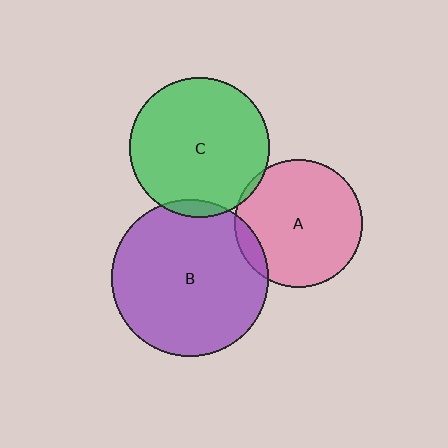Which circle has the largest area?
Circle B (purple).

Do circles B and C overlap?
Yes.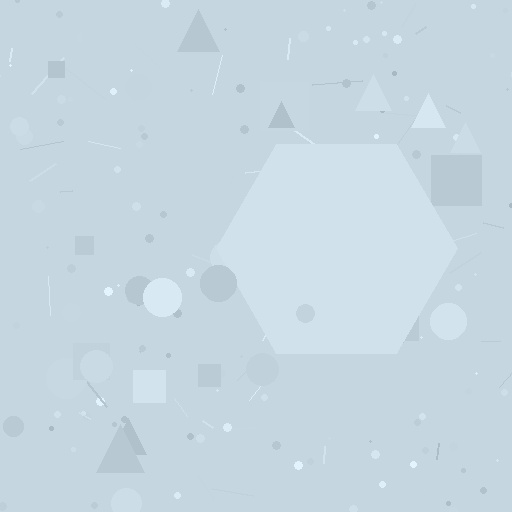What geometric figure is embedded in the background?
A hexagon is embedded in the background.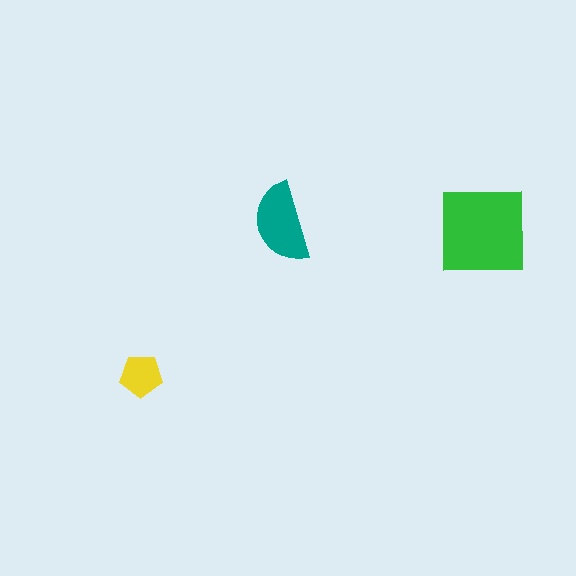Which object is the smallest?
The yellow pentagon.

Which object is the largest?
The green square.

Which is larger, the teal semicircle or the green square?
The green square.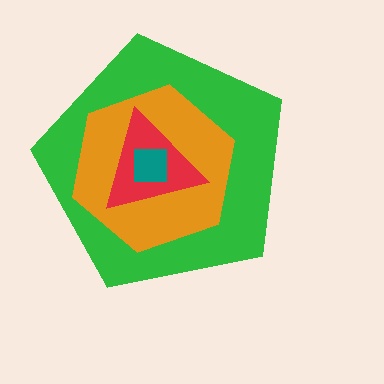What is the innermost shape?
The teal square.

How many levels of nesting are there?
4.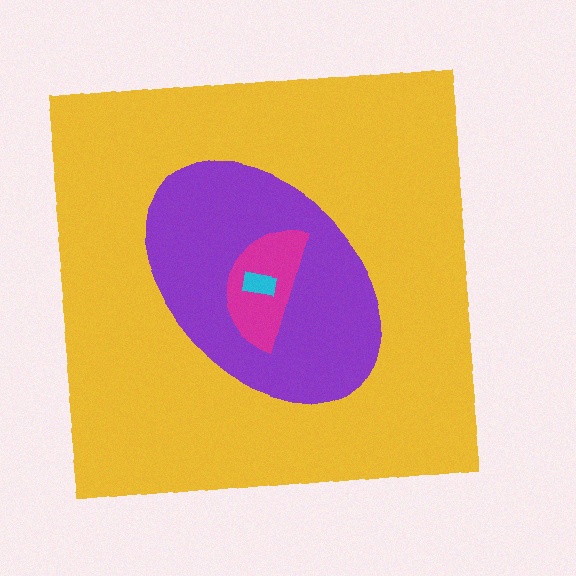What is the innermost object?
The cyan rectangle.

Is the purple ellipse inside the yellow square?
Yes.